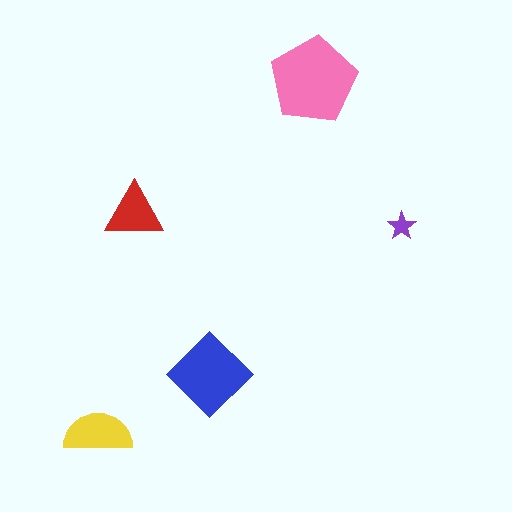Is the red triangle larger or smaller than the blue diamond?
Smaller.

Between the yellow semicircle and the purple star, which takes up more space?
The yellow semicircle.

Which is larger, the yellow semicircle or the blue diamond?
The blue diamond.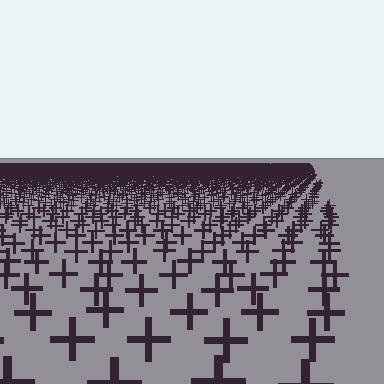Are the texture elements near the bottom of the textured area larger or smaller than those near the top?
Larger. Near the bottom, elements are closer to the viewer and appear at a bigger on-screen size.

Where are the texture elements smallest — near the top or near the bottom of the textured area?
Near the top.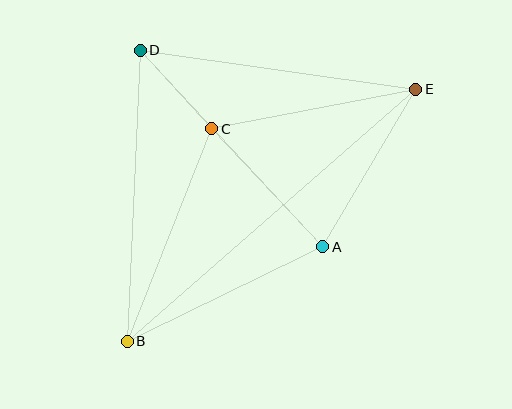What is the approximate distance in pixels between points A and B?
The distance between A and B is approximately 217 pixels.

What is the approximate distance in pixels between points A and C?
The distance between A and C is approximately 162 pixels.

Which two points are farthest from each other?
Points B and E are farthest from each other.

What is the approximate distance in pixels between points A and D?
The distance between A and D is approximately 268 pixels.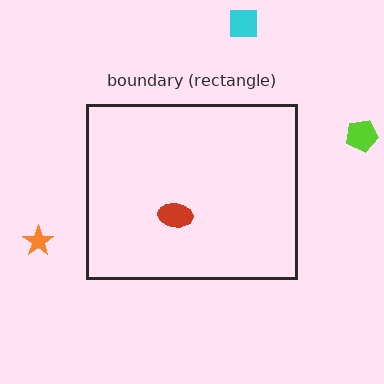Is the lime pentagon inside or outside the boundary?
Outside.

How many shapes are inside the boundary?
1 inside, 3 outside.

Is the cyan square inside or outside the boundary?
Outside.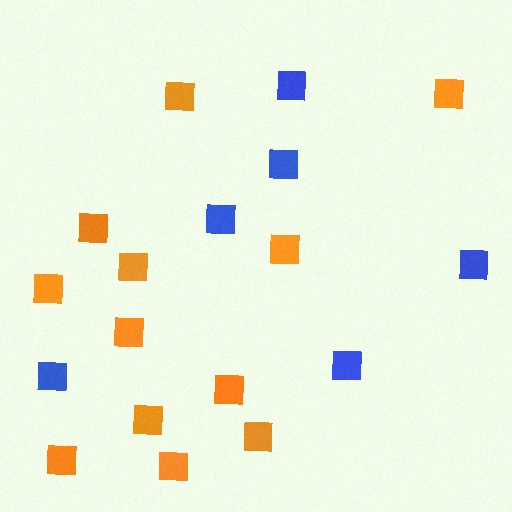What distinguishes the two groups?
There are 2 groups: one group of orange squares (12) and one group of blue squares (6).